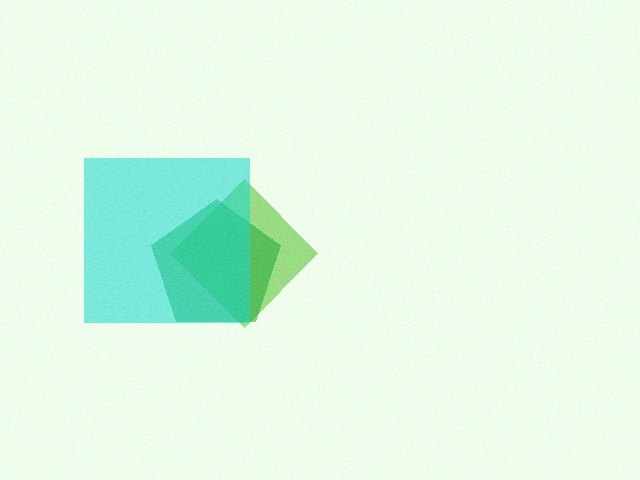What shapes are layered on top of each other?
The layered shapes are: a lime diamond, a green pentagon, a cyan square.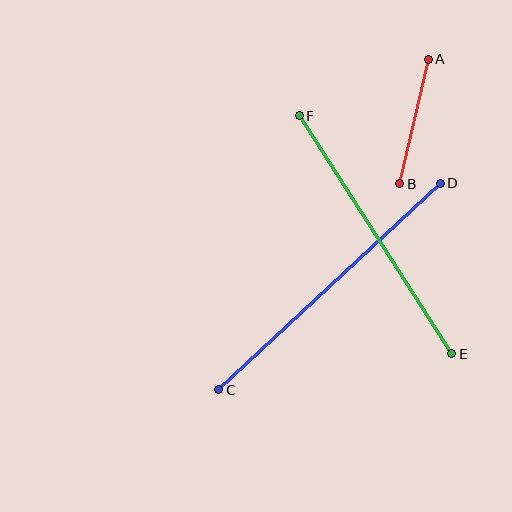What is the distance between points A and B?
The distance is approximately 127 pixels.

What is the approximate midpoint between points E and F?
The midpoint is at approximately (375, 235) pixels.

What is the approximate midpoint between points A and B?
The midpoint is at approximately (414, 121) pixels.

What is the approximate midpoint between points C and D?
The midpoint is at approximately (330, 287) pixels.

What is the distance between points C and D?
The distance is approximately 303 pixels.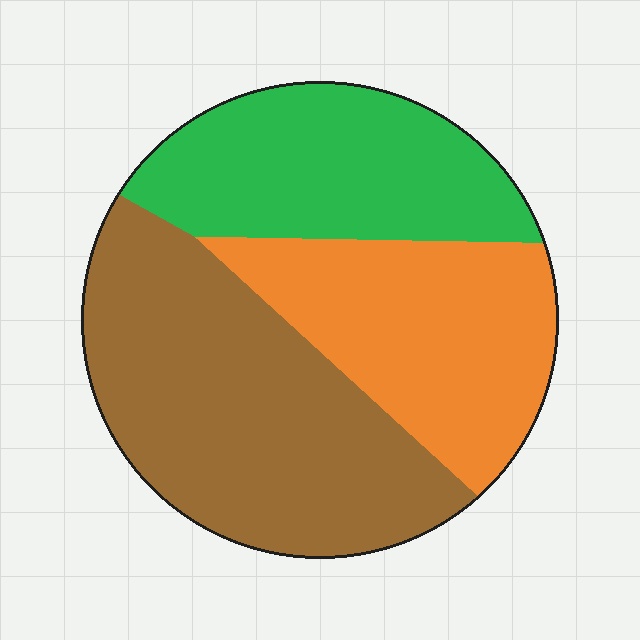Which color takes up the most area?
Brown, at roughly 45%.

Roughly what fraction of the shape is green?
Green takes up about one quarter (1/4) of the shape.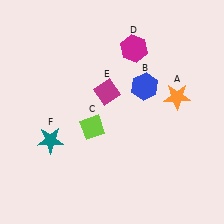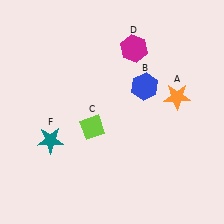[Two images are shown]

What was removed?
The magenta diamond (E) was removed in Image 2.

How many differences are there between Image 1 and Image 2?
There is 1 difference between the two images.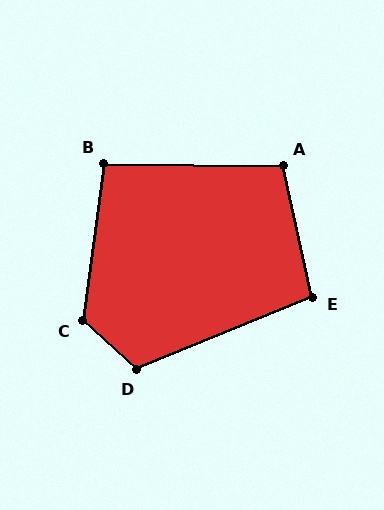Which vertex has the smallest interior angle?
B, at approximately 97 degrees.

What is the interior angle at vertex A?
Approximately 103 degrees (obtuse).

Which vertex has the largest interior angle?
C, at approximately 125 degrees.